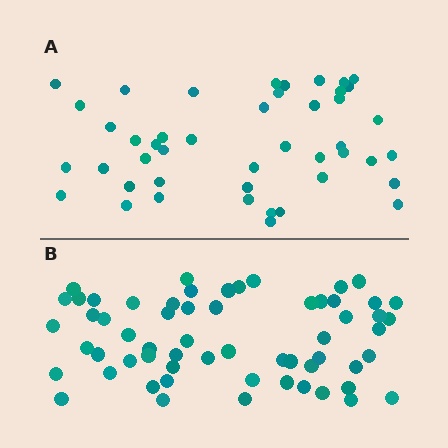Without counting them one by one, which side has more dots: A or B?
Region B (the bottom region) has more dots.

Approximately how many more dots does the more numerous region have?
Region B has approximately 15 more dots than region A.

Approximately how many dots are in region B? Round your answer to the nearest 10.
About 60 dots.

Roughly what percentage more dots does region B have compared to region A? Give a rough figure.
About 35% more.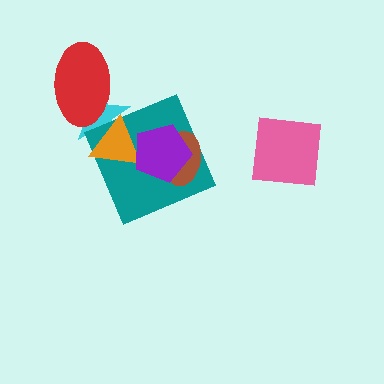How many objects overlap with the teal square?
4 objects overlap with the teal square.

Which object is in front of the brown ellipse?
The purple pentagon is in front of the brown ellipse.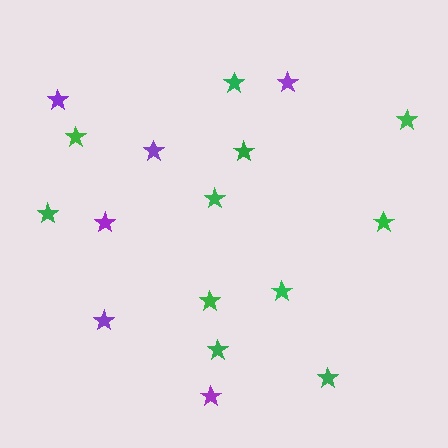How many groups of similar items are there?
There are 2 groups: one group of purple stars (6) and one group of green stars (11).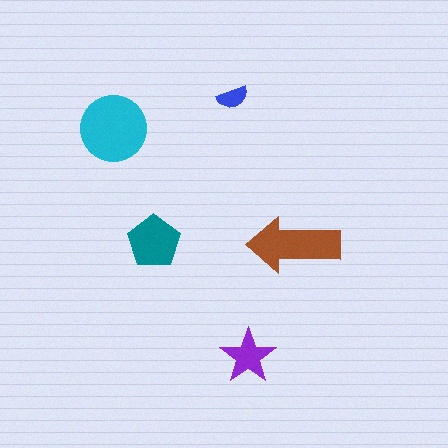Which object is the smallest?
The blue semicircle.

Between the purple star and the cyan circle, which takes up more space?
The cyan circle.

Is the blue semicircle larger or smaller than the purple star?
Smaller.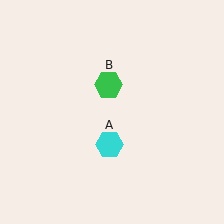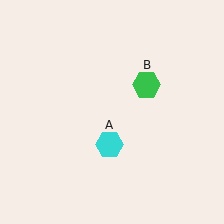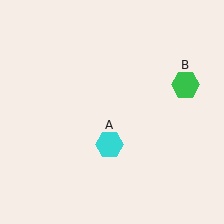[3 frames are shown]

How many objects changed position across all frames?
1 object changed position: green hexagon (object B).